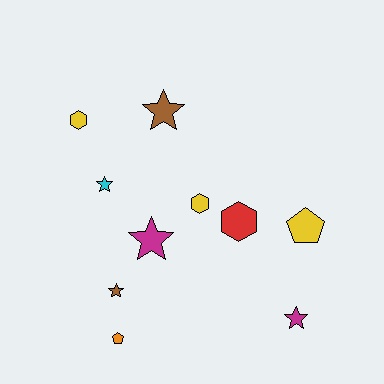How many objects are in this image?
There are 10 objects.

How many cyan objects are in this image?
There is 1 cyan object.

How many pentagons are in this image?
There are 2 pentagons.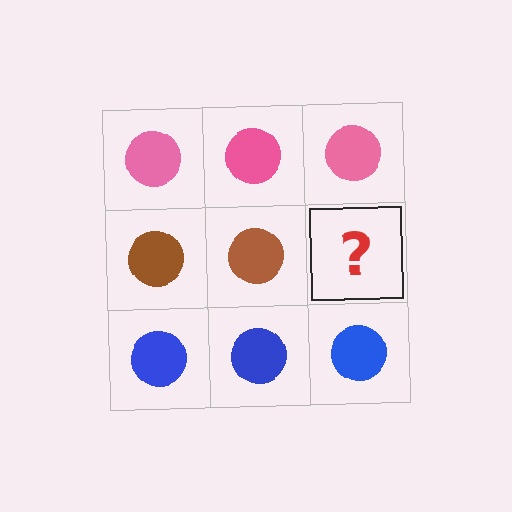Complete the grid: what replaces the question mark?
The question mark should be replaced with a brown circle.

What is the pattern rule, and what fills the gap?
The rule is that each row has a consistent color. The gap should be filled with a brown circle.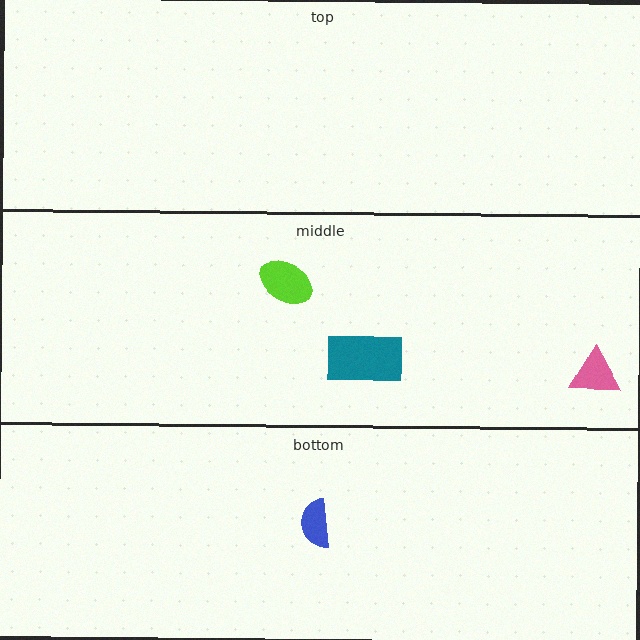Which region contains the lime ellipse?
The middle region.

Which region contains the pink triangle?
The middle region.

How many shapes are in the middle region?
3.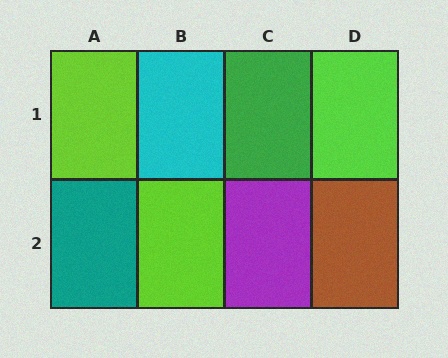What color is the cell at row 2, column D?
Brown.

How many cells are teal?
1 cell is teal.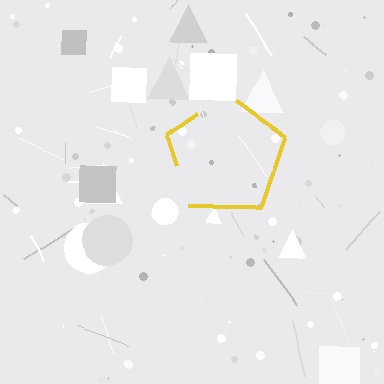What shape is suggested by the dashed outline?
The dashed outline suggests a pentagon.